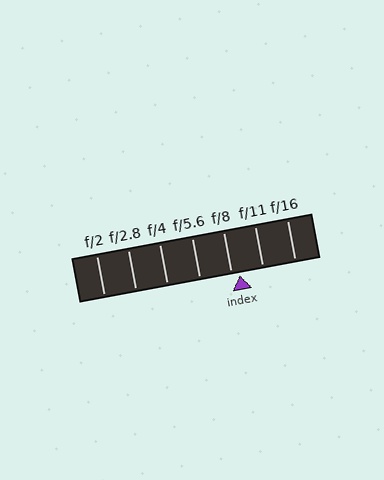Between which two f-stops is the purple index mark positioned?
The index mark is between f/8 and f/11.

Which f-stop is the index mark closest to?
The index mark is closest to f/8.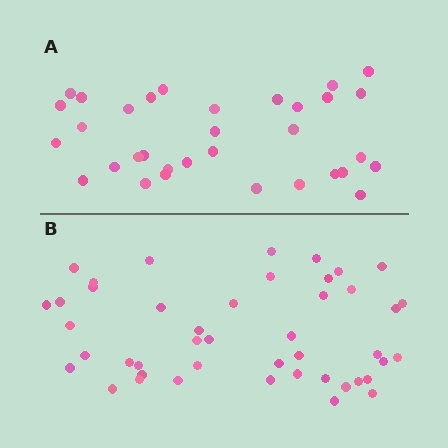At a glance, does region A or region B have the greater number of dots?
Region B (the bottom region) has more dots.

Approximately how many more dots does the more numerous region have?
Region B has roughly 12 or so more dots than region A.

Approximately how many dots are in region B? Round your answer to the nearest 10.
About 40 dots. (The exact count is 45, which rounds to 40.)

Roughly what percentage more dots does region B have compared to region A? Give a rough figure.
About 35% more.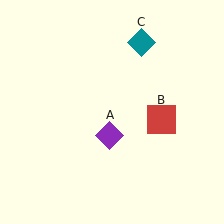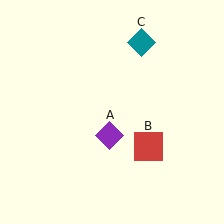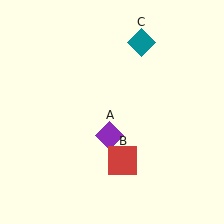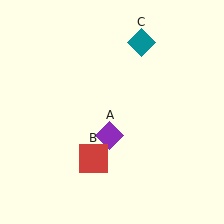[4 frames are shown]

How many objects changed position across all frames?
1 object changed position: red square (object B).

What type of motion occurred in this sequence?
The red square (object B) rotated clockwise around the center of the scene.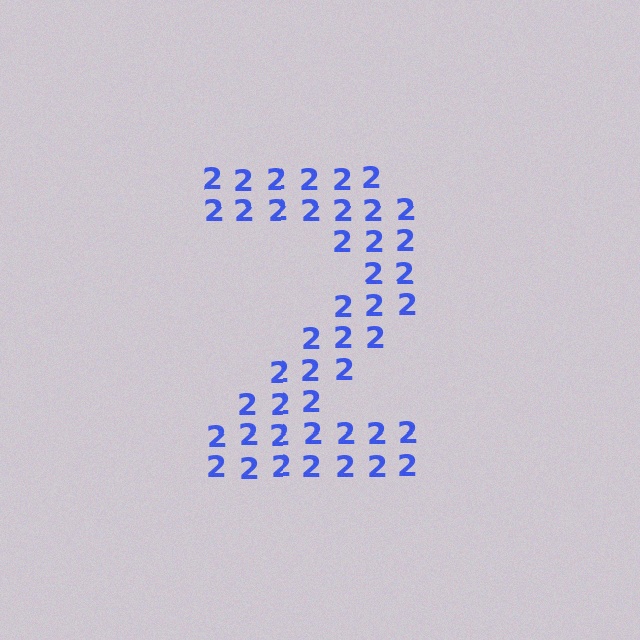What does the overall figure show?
The overall figure shows the digit 2.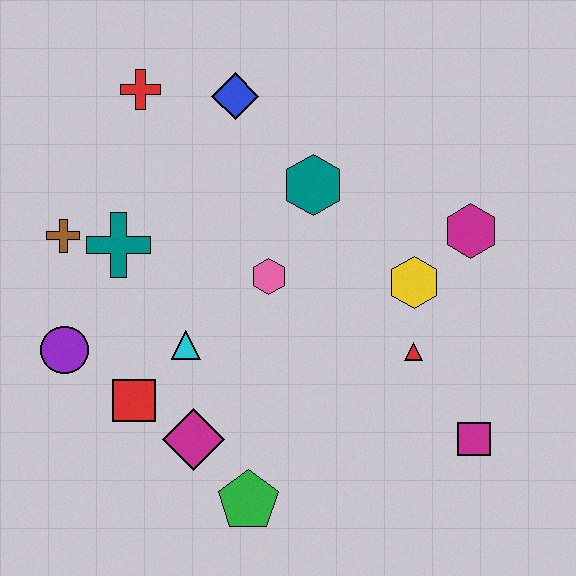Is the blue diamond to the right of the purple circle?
Yes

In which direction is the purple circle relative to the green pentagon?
The purple circle is to the left of the green pentagon.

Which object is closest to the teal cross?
The brown cross is closest to the teal cross.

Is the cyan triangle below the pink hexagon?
Yes